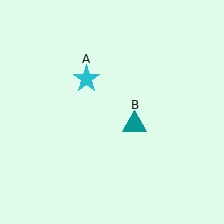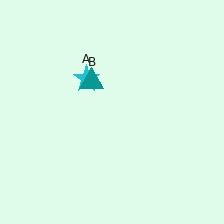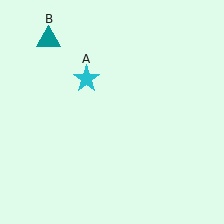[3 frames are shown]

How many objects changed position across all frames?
1 object changed position: teal triangle (object B).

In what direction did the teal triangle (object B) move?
The teal triangle (object B) moved up and to the left.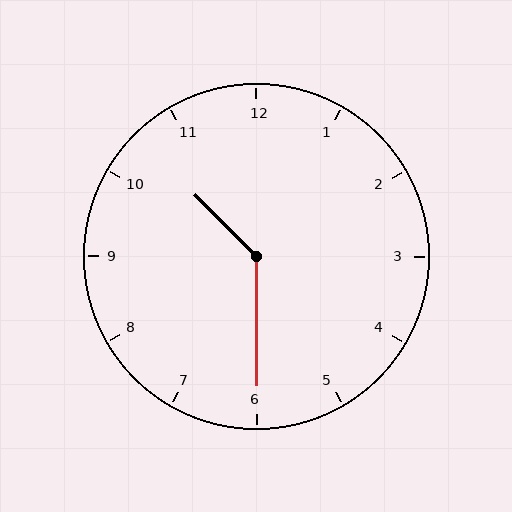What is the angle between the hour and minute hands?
Approximately 135 degrees.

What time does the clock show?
10:30.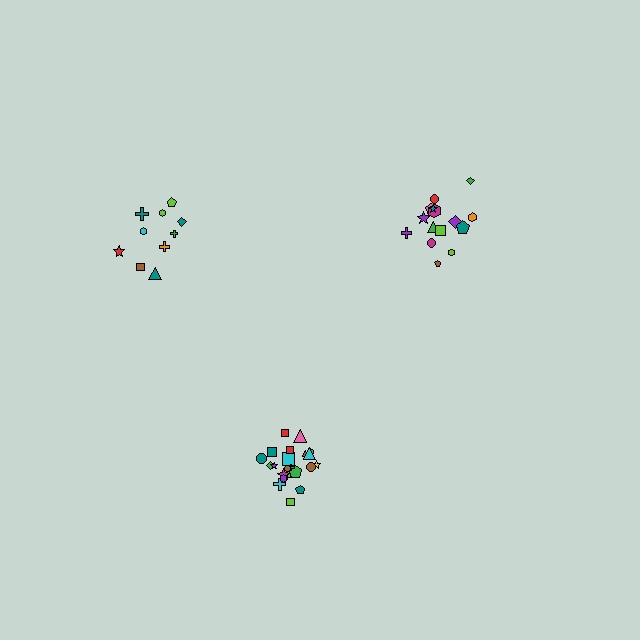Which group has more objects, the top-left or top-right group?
The top-right group.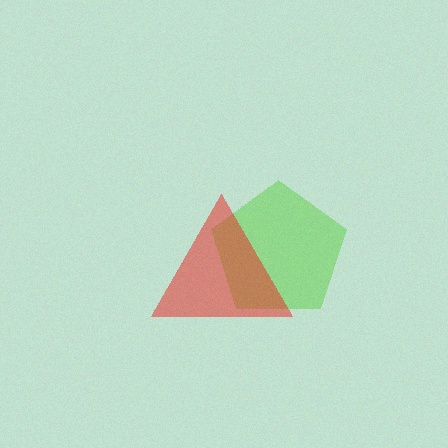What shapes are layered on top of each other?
The layered shapes are: a lime pentagon, a red triangle.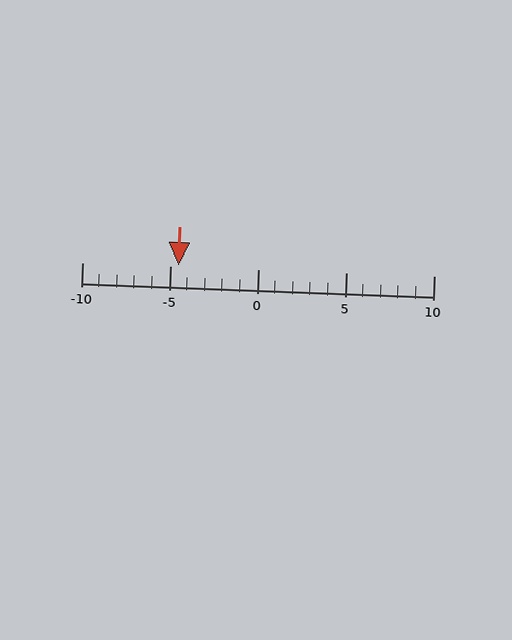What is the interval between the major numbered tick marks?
The major tick marks are spaced 5 units apart.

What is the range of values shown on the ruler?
The ruler shows values from -10 to 10.